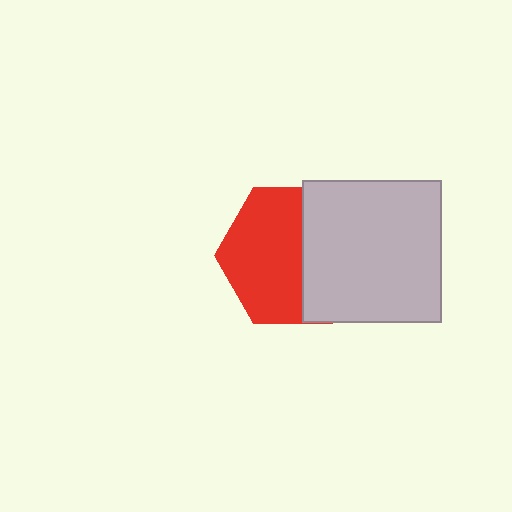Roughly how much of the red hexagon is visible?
About half of it is visible (roughly 57%).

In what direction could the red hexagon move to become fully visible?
The red hexagon could move left. That would shift it out from behind the light gray rectangle entirely.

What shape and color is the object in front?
The object in front is a light gray rectangle.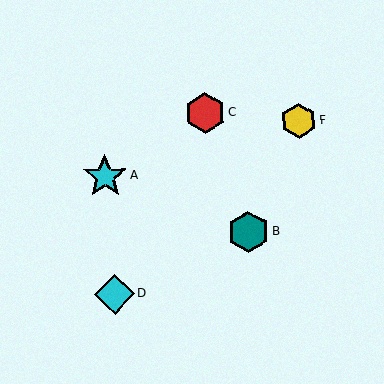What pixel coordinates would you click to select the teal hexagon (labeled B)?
Click at (248, 232) to select the teal hexagon B.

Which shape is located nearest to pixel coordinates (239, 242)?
The teal hexagon (labeled B) at (248, 232) is nearest to that location.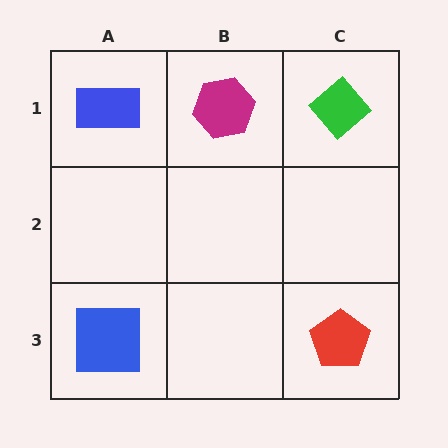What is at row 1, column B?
A magenta hexagon.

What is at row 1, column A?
A blue rectangle.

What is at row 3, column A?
A blue square.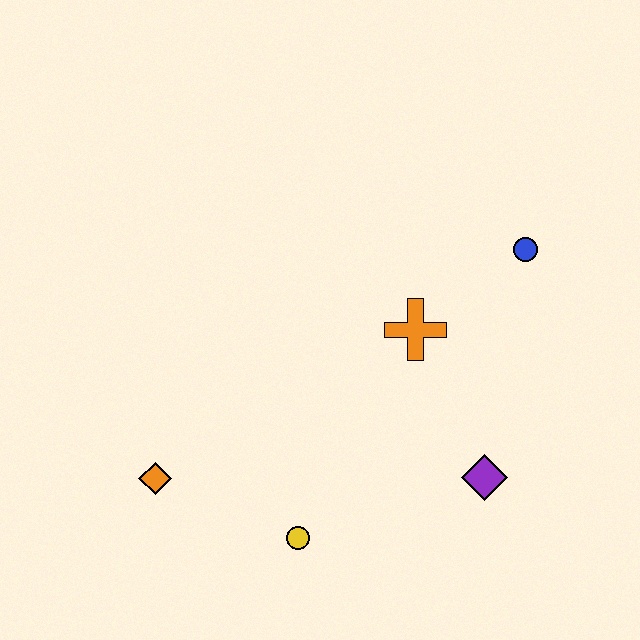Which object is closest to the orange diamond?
The yellow circle is closest to the orange diamond.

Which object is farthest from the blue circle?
The orange diamond is farthest from the blue circle.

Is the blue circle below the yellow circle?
No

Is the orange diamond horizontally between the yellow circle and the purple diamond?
No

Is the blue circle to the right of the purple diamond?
Yes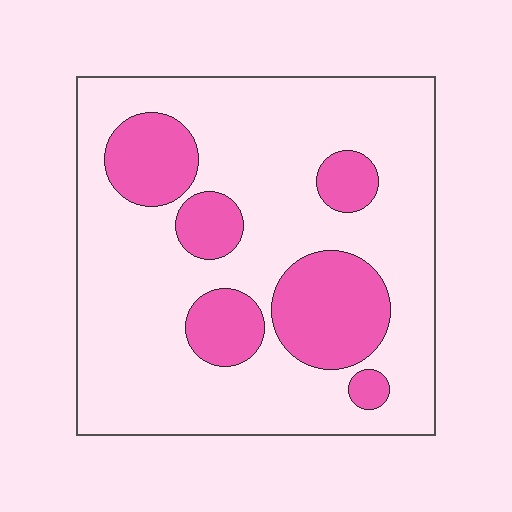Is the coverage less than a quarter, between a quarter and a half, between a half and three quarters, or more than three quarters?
Less than a quarter.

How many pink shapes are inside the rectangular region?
6.